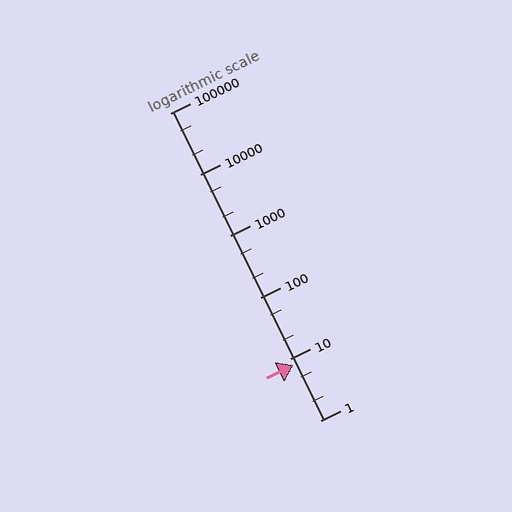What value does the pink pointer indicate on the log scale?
The pointer indicates approximately 8.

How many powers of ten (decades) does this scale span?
The scale spans 5 decades, from 1 to 100000.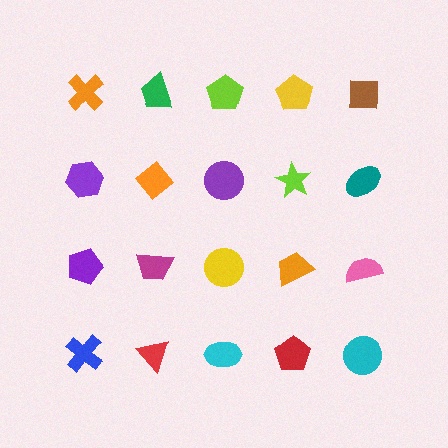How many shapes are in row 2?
5 shapes.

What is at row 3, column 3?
A yellow circle.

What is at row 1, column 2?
A green trapezoid.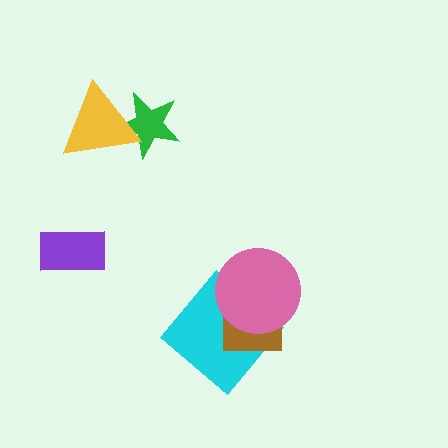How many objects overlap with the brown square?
2 objects overlap with the brown square.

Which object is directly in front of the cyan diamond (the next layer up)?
The brown square is directly in front of the cyan diamond.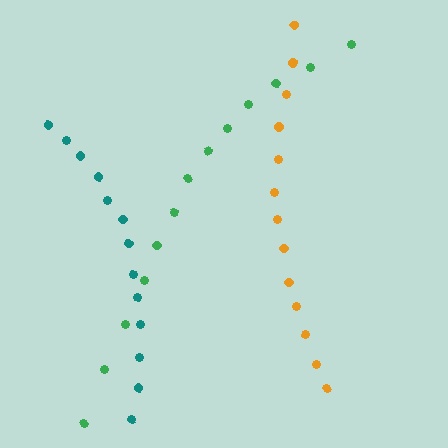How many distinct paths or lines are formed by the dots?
There are 3 distinct paths.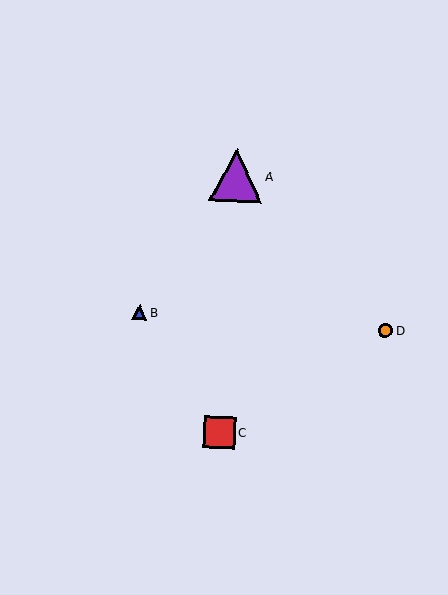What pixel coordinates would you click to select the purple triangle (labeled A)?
Click at (236, 175) to select the purple triangle A.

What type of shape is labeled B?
Shape B is a blue triangle.